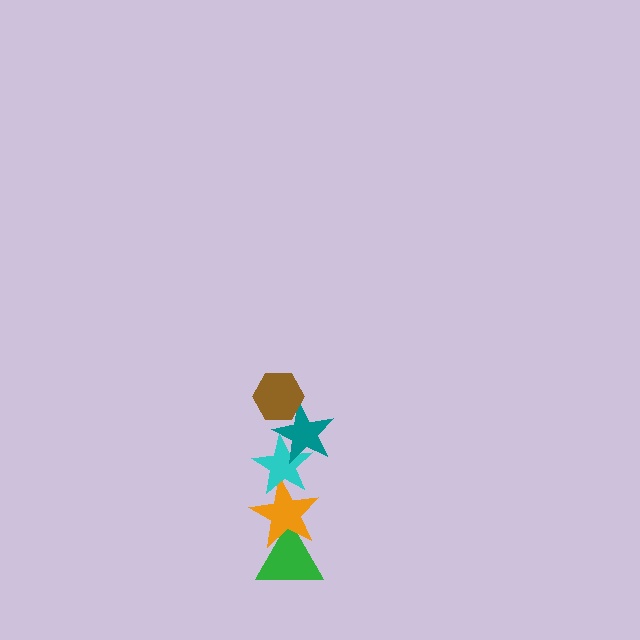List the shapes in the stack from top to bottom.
From top to bottom: the brown hexagon, the teal star, the cyan star, the orange star, the green triangle.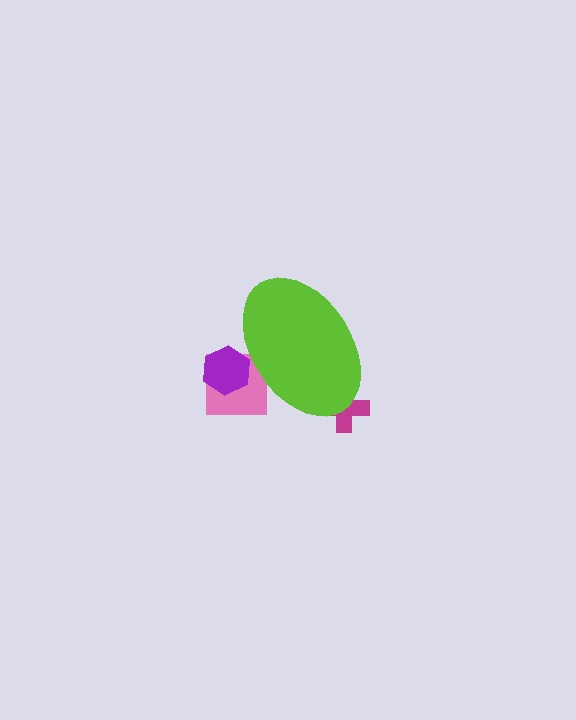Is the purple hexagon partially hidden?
Yes, the purple hexagon is partially hidden behind the lime ellipse.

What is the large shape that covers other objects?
A lime ellipse.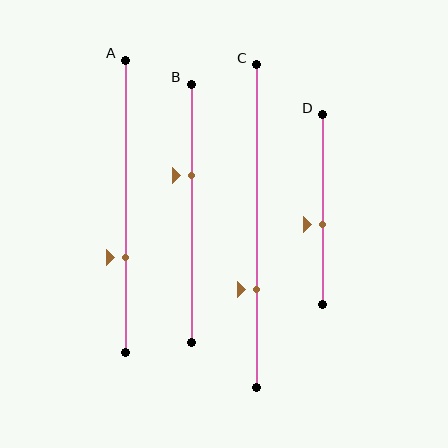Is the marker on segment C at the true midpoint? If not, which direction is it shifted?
No, the marker on segment C is shifted downward by about 20% of the segment length.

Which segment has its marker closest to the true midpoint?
Segment D has its marker closest to the true midpoint.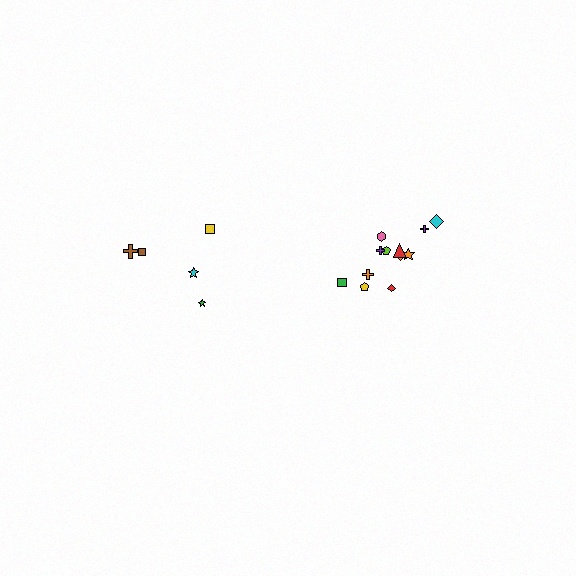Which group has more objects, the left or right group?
The right group.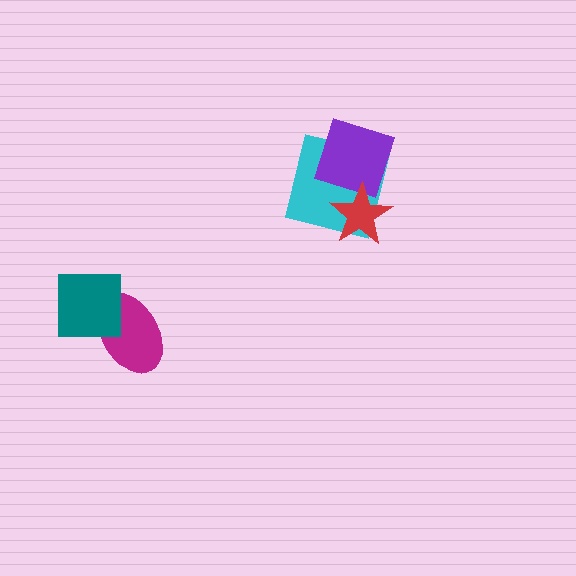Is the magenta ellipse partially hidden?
Yes, it is partially covered by another shape.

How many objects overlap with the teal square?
1 object overlaps with the teal square.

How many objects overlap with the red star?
2 objects overlap with the red star.